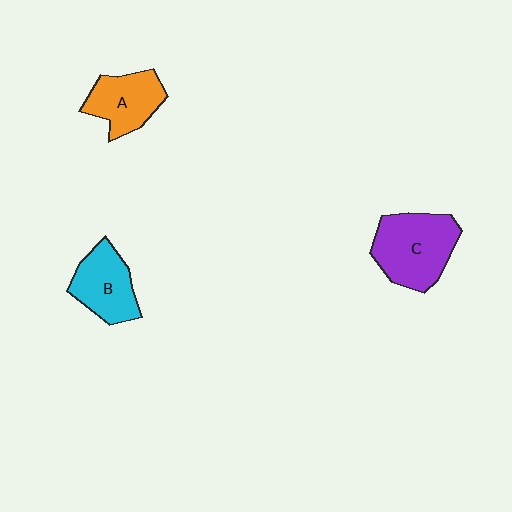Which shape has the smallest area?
Shape A (orange).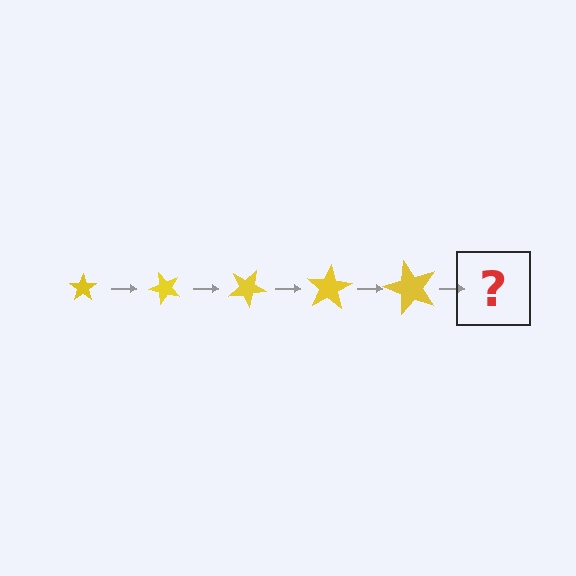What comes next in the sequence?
The next element should be a star, larger than the previous one and rotated 250 degrees from the start.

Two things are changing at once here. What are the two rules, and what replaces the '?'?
The two rules are that the star grows larger each step and it rotates 50 degrees each step. The '?' should be a star, larger than the previous one and rotated 250 degrees from the start.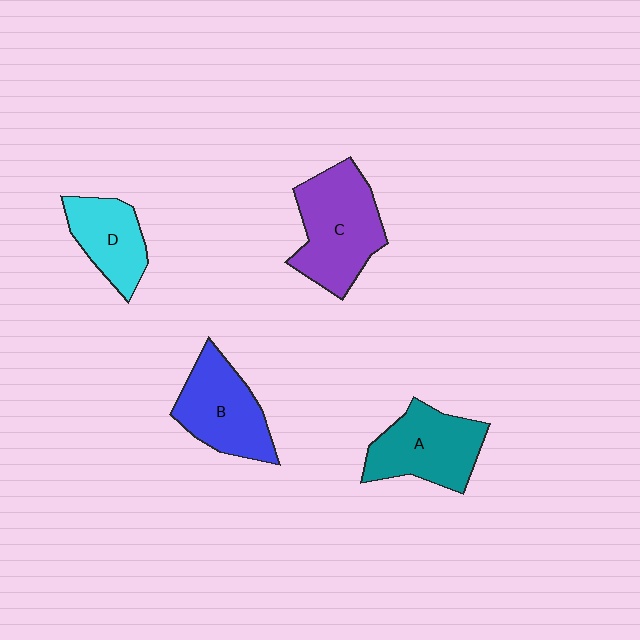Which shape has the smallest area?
Shape D (cyan).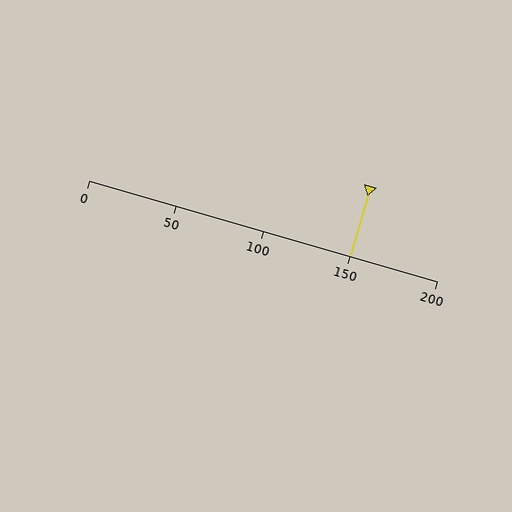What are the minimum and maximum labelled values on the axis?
The axis runs from 0 to 200.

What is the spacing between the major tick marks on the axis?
The major ticks are spaced 50 apart.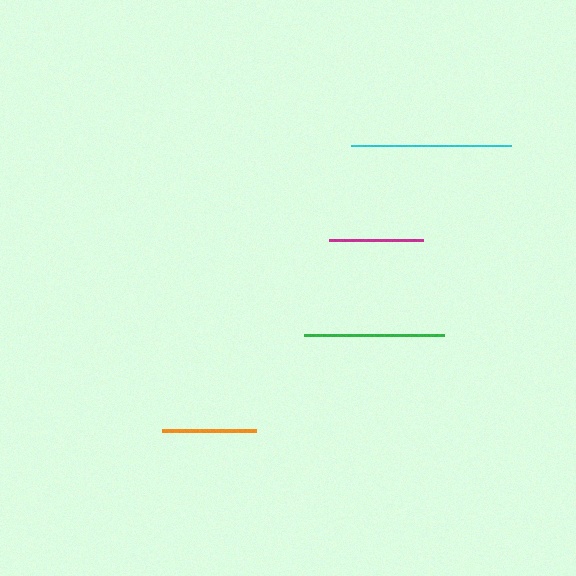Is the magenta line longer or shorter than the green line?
The green line is longer than the magenta line.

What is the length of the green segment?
The green segment is approximately 140 pixels long.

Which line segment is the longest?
The cyan line is the longest at approximately 160 pixels.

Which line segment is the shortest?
The orange line is the shortest at approximately 94 pixels.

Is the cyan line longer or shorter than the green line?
The cyan line is longer than the green line.